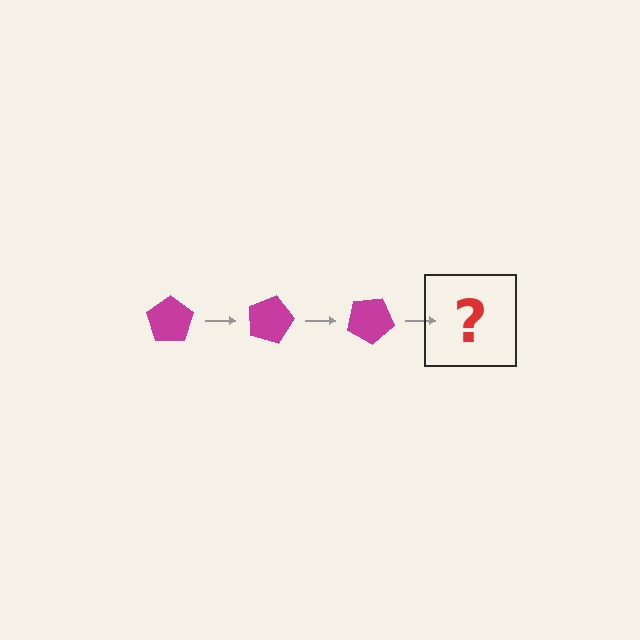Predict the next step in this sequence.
The next step is a magenta pentagon rotated 45 degrees.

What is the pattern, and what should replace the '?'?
The pattern is that the pentagon rotates 15 degrees each step. The '?' should be a magenta pentagon rotated 45 degrees.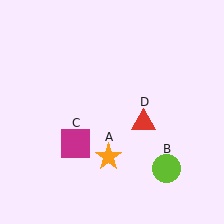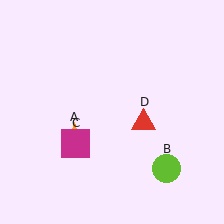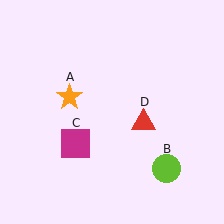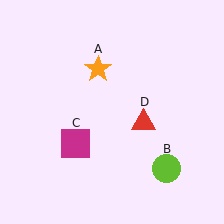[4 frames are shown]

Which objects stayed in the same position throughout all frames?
Lime circle (object B) and magenta square (object C) and red triangle (object D) remained stationary.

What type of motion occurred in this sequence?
The orange star (object A) rotated clockwise around the center of the scene.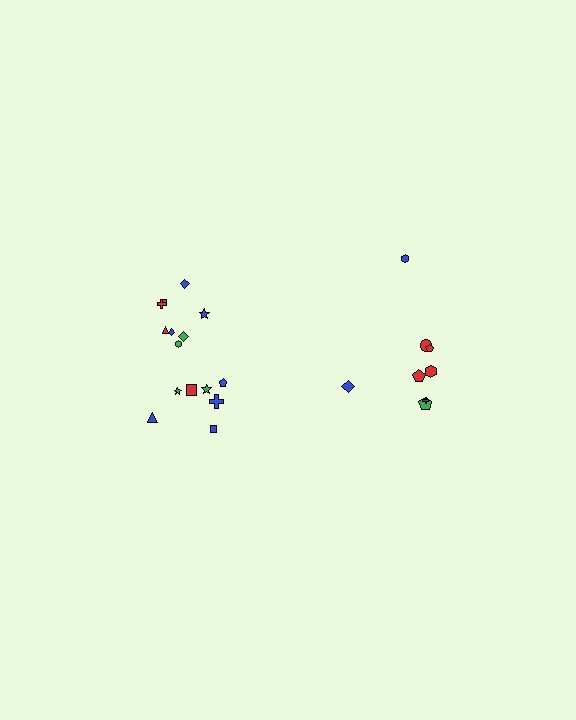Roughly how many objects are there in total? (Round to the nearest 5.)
Roughly 25 objects in total.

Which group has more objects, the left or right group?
The left group.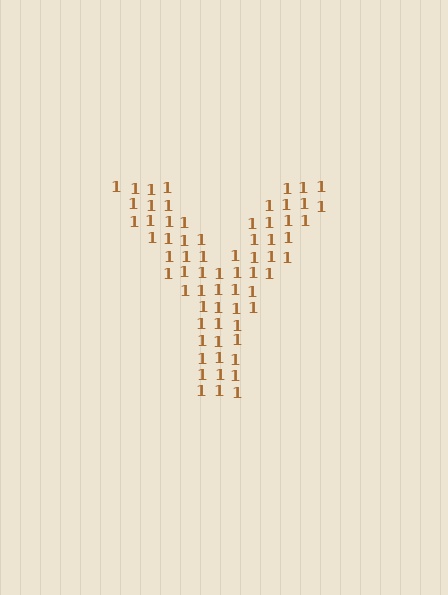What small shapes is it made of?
It is made of small digit 1's.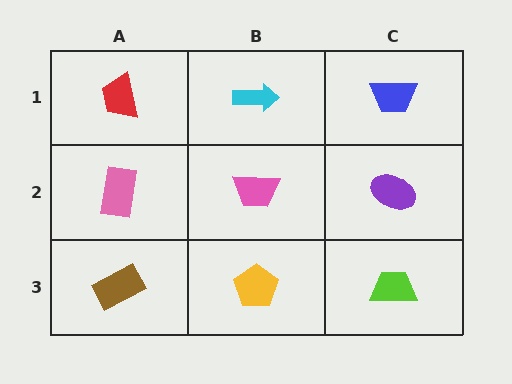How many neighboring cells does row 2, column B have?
4.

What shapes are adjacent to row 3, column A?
A pink rectangle (row 2, column A), a yellow pentagon (row 3, column B).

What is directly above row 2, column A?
A red trapezoid.